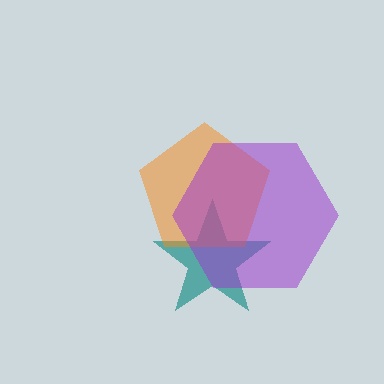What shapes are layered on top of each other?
The layered shapes are: a teal star, an orange pentagon, a purple hexagon.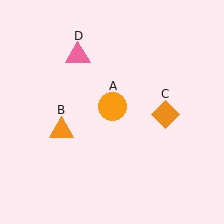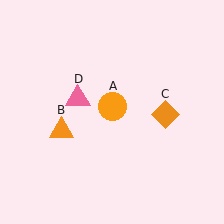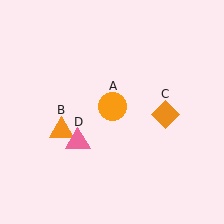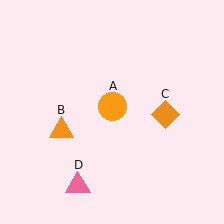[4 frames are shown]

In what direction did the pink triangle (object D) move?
The pink triangle (object D) moved down.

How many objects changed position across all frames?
1 object changed position: pink triangle (object D).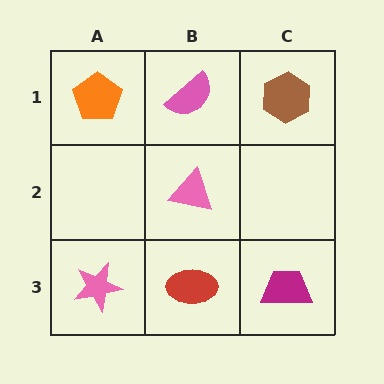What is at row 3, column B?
A red ellipse.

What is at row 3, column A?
A pink star.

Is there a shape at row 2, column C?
No, that cell is empty.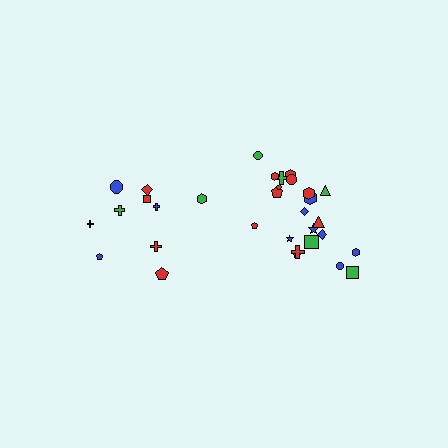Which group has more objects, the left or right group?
The right group.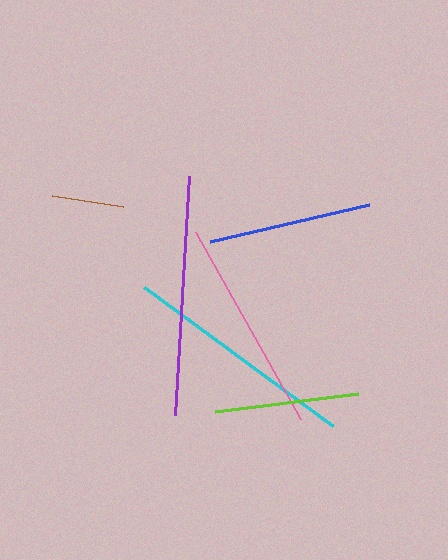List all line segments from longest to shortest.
From longest to shortest: purple, cyan, pink, blue, lime, brown.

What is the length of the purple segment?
The purple segment is approximately 239 pixels long.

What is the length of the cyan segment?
The cyan segment is approximately 235 pixels long.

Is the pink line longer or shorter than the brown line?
The pink line is longer than the brown line.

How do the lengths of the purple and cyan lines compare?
The purple and cyan lines are approximately the same length.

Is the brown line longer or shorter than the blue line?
The blue line is longer than the brown line.